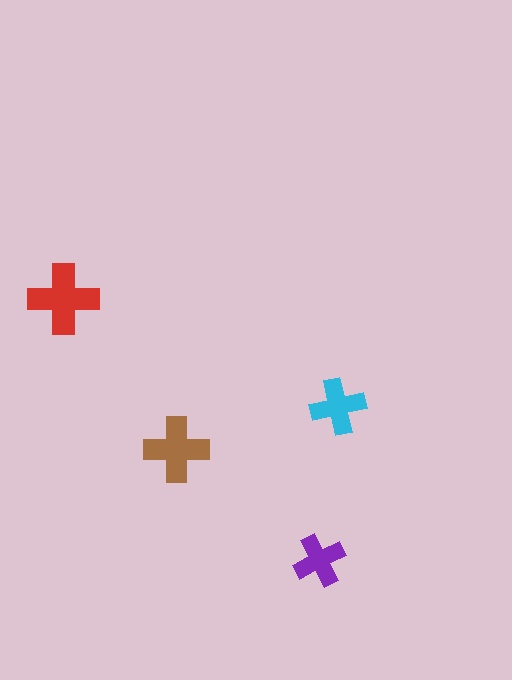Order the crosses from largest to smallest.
the red one, the brown one, the cyan one, the purple one.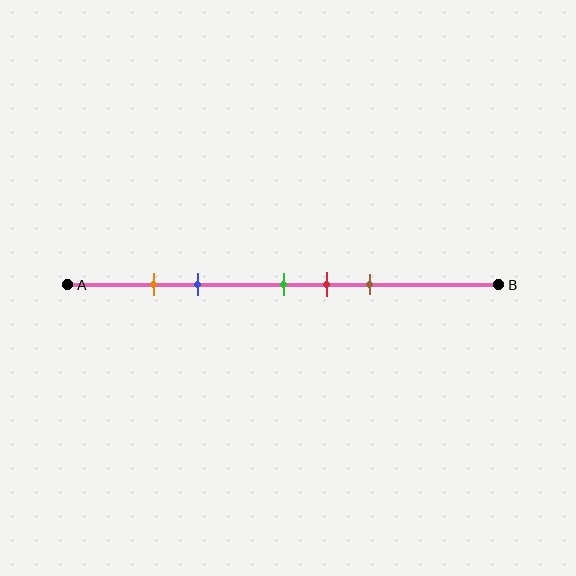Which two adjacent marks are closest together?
The orange and blue marks are the closest adjacent pair.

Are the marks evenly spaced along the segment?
No, the marks are not evenly spaced.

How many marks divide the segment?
There are 5 marks dividing the segment.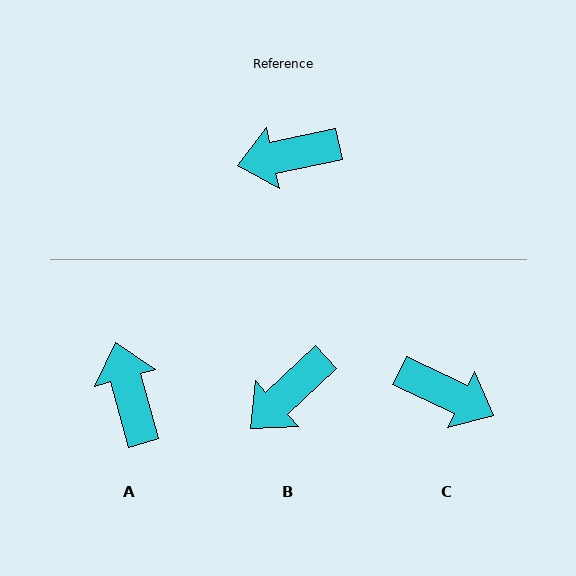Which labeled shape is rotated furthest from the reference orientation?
C, about 143 degrees away.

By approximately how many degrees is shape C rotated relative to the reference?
Approximately 143 degrees counter-clockwise.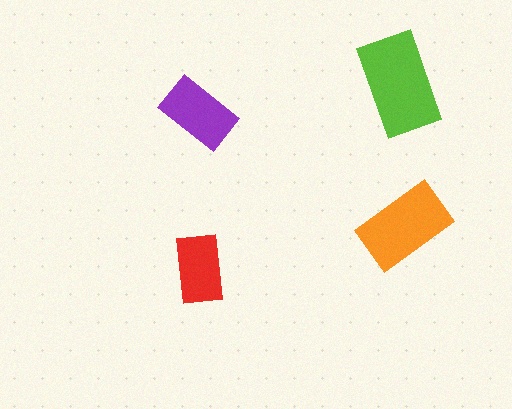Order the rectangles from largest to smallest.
the lime one, the orange one, the purple one, the red one.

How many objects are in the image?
There are 4 objects in the image.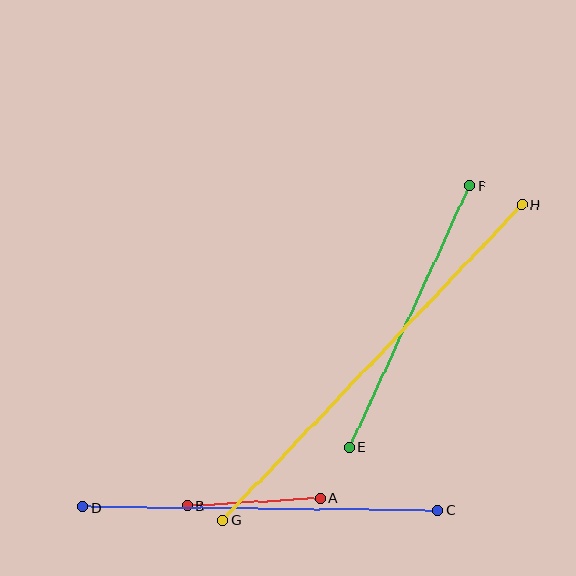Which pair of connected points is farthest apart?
Points G and H are farthest apart.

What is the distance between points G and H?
The distance is approximately 435 pixels.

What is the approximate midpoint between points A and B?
The midpoint is at approximately (254, 502) pixels.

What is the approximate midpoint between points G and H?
The midpoint is at approximately (372, 362) pixels.